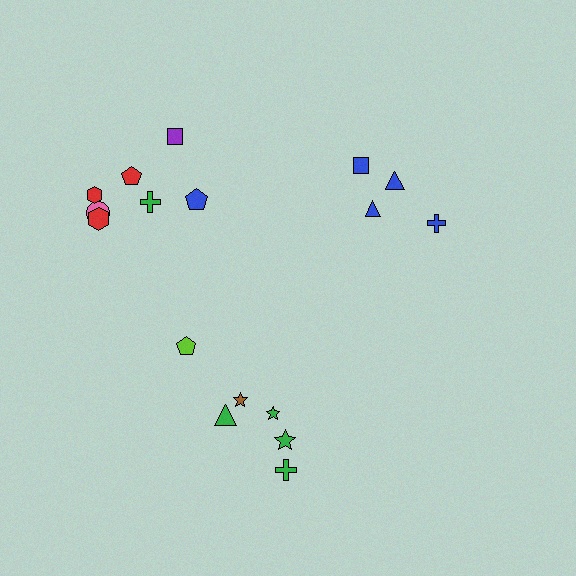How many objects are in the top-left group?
There are 7 objects.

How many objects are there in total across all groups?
There are 17 objects.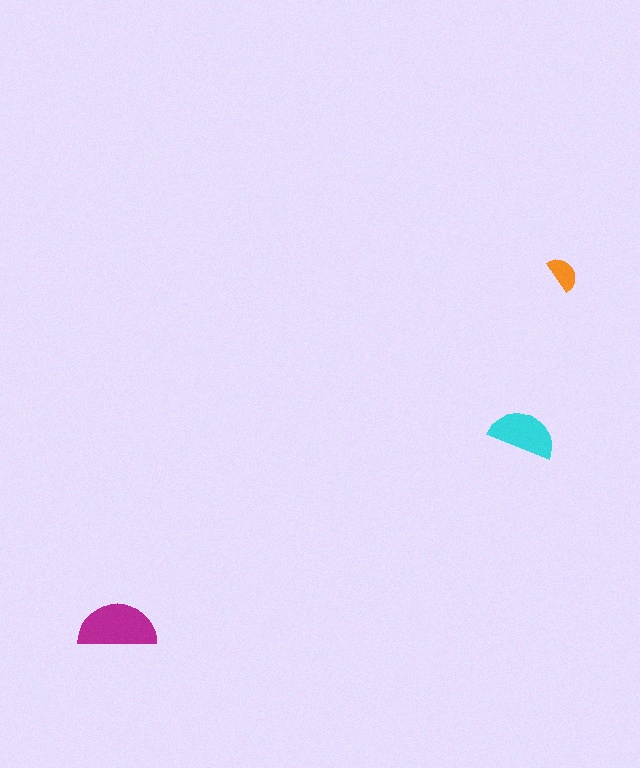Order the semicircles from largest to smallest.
the magenta one, the cyan one, the orange one.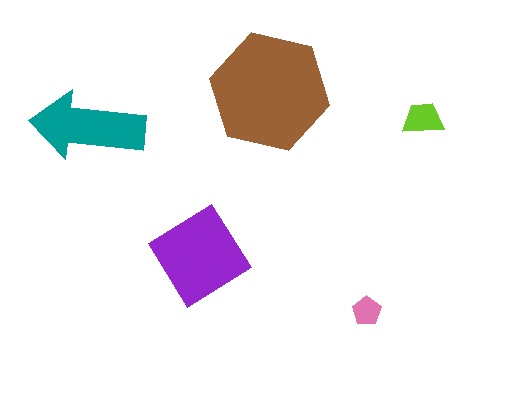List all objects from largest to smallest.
The brown hexagon, the purple diamond, the teal arrow, the lime trapezoid, the pink pentagon.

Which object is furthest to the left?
The teal arrow is leftmost.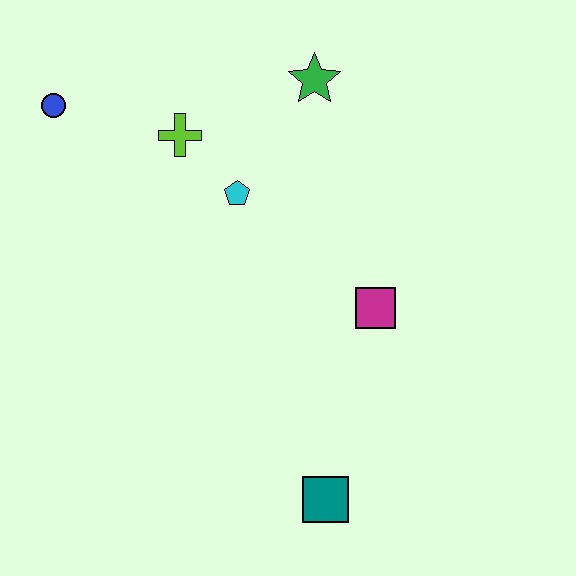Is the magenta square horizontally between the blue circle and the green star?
No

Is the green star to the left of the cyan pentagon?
No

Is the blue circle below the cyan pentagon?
No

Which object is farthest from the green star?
The teal square is farthest from the green star.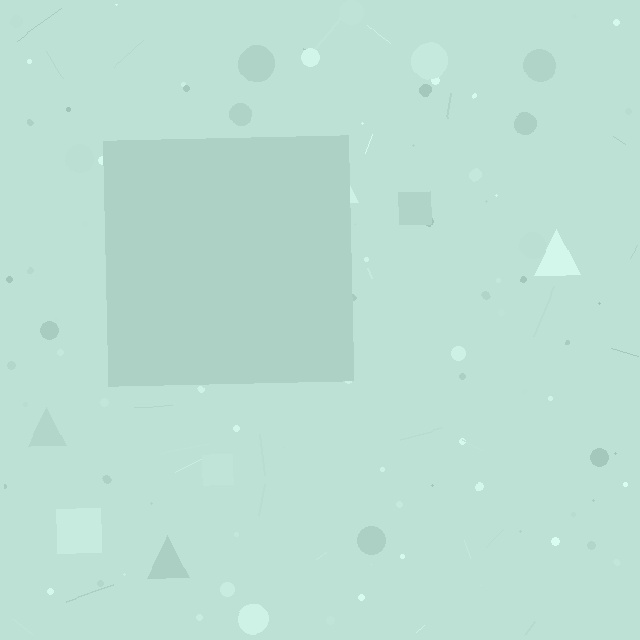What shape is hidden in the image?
A square is hidden in the image.